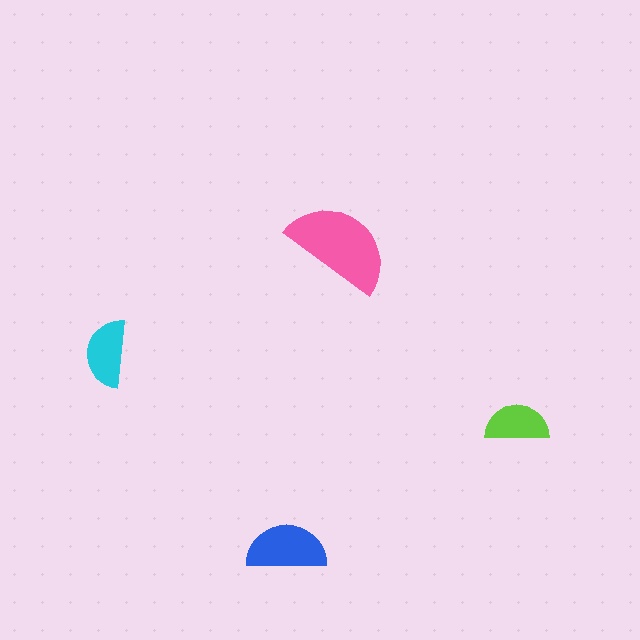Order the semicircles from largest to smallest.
the pink one, the blue one, the cyan one, the lime one.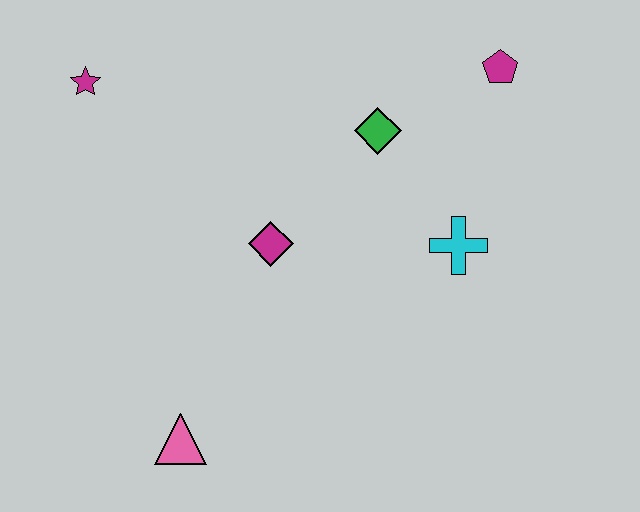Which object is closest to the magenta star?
The magenta diamond is closest to the magenta star.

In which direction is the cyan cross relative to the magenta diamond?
The cyan cross is to the right of the magenta diamond.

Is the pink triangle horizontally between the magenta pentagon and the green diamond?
No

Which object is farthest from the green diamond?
The pink triangle is farthest from the green diamond.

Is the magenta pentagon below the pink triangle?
No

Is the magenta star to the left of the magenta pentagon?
Yes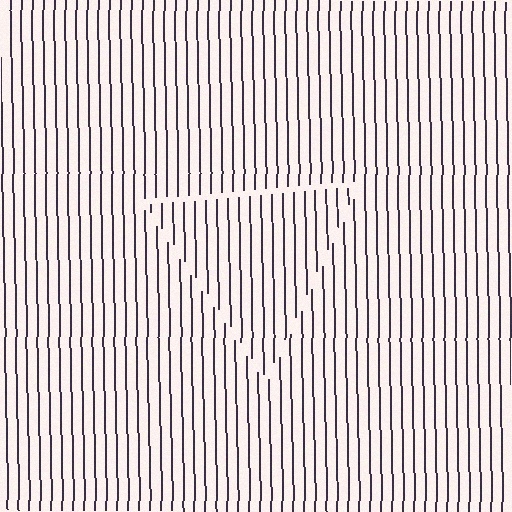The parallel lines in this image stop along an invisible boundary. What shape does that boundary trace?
An illusory triangle. The interior of the shape contains the same grating, shifted by half a period — the contour is defined by the phase discontinuity where line-ends from the inner and outer gratings abut.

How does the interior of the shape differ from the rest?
The interior of the shape contains the same grating, shifted by half a period — the contour is defined by the phase discontinuity where line-ends from the inner and outer gratings abut.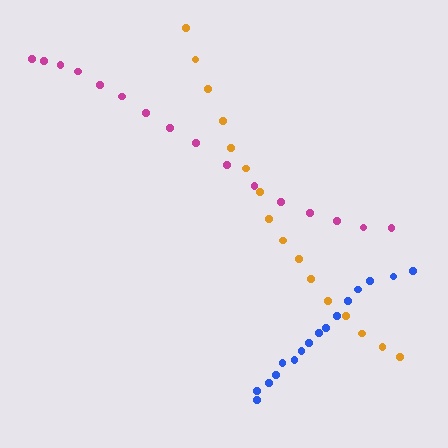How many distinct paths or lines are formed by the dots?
There are 3 distinct paths.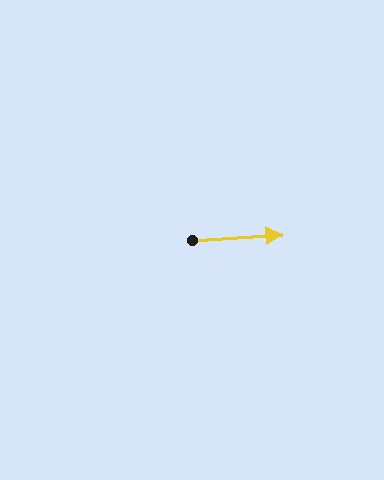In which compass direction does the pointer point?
East.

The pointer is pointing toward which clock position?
Roughly 3 o'clock.